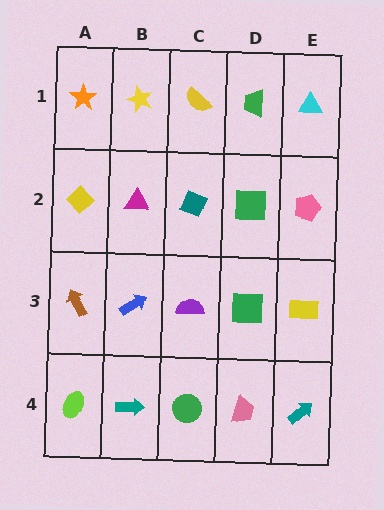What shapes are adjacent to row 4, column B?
A blue arrow (row 3, column B), a lime ellipse (row 4, column A), a green circle (row 4, column C).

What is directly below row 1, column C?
A teal diamond.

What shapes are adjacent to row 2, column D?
A green trapezoid (row 1, column D), a green square (row 3, column D), a teal diamond (row 2, column C), a pink pentagon (row 2, column E).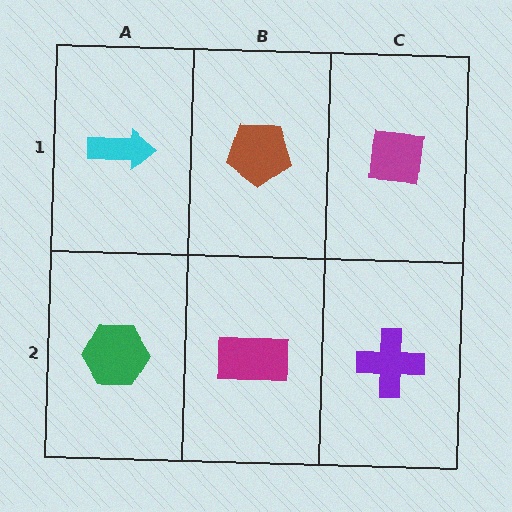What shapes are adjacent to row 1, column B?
A magenta rectangle (row 2, column B), a cyan arrow (row 1, column A), a magenta square (row 1, column C).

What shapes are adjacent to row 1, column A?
A green hexagon (row 2, column A), a brown pentagon (row 1, column B).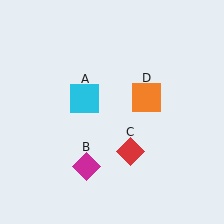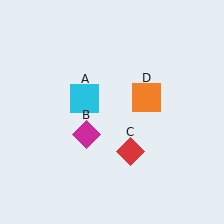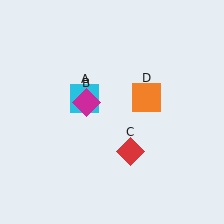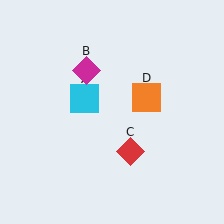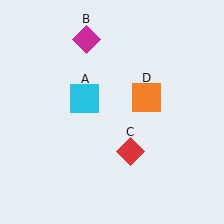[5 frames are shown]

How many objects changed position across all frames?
1 object changed position: magenta diamond (object B).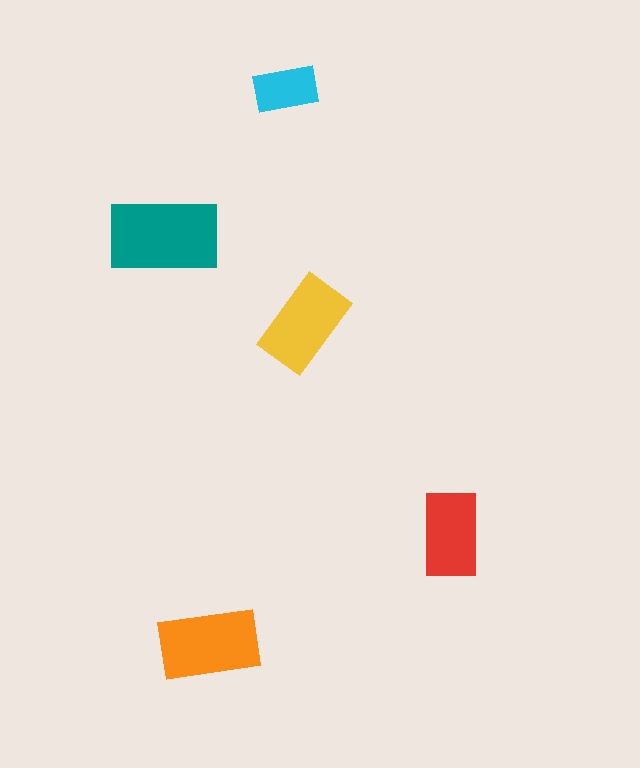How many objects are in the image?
There are 5 objects in the image.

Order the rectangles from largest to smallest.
the teal one, the orange one, the yellow one, the red one, the cyan one.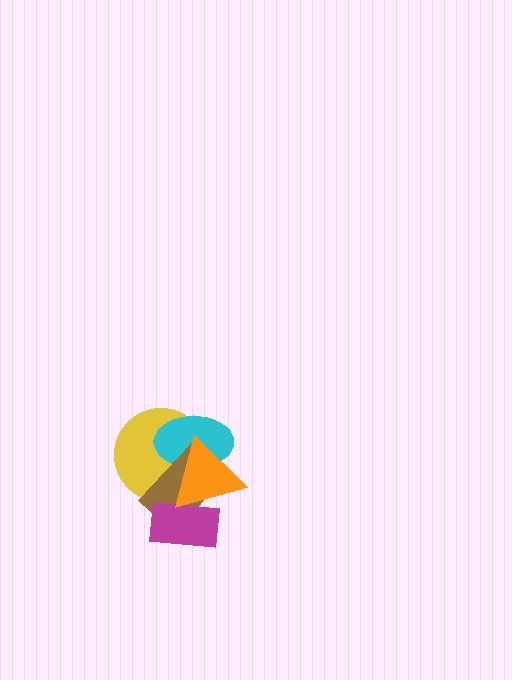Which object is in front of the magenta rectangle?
The orange triangle is in front of the magenta rectangle.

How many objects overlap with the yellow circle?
3 objects overlap with the yellow circle.